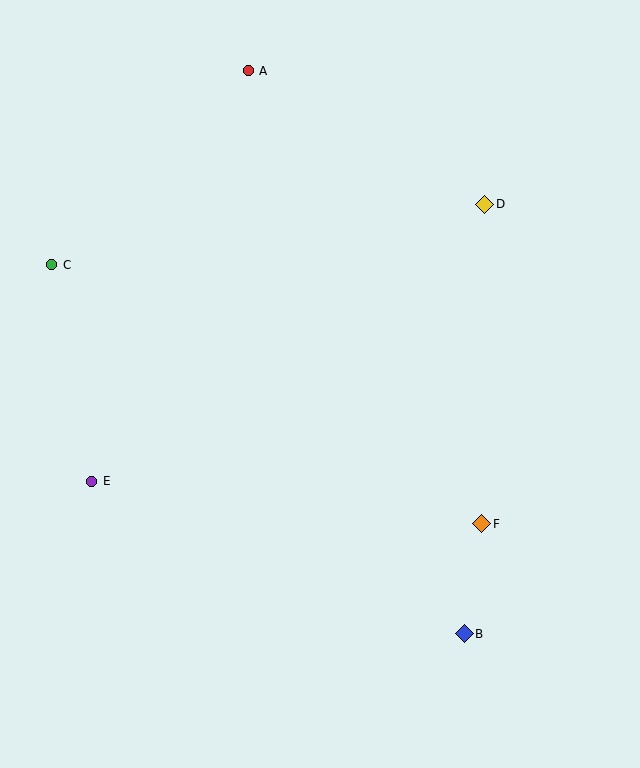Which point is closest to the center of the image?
Point F at (482, 524) is closest to the center.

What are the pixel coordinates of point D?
Point D is at (485, 204).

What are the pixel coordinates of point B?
Point B is at (464, 634).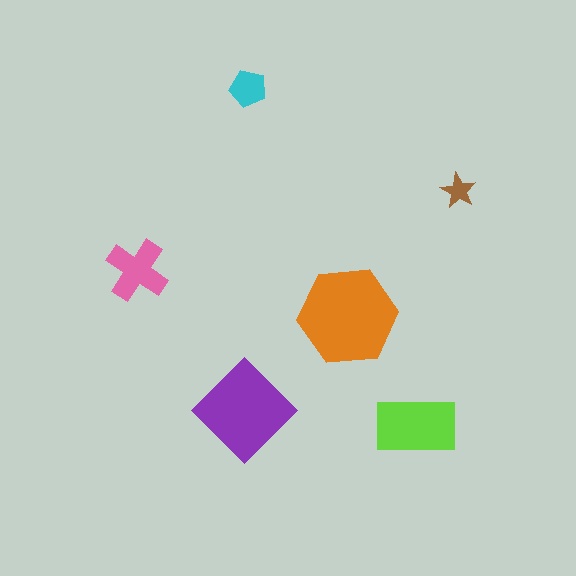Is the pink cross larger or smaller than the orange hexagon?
Smaller.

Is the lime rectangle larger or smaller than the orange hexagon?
Smaller.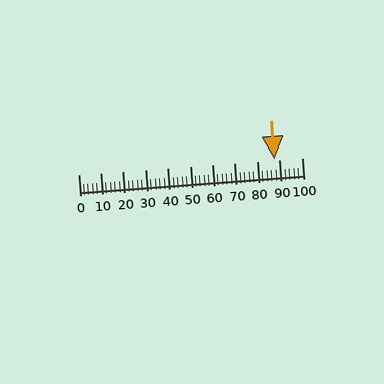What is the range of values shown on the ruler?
The ruler shows values from 0 to 100.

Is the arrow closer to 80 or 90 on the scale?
The arrow is closer to 90.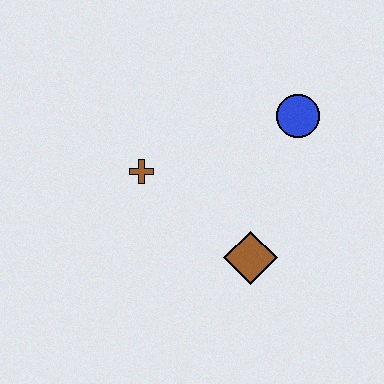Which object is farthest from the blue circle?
The brown cross is farthest from the blue circle.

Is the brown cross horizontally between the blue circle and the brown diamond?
No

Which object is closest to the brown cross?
The brown diamond is closest to the brown cross.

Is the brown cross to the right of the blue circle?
No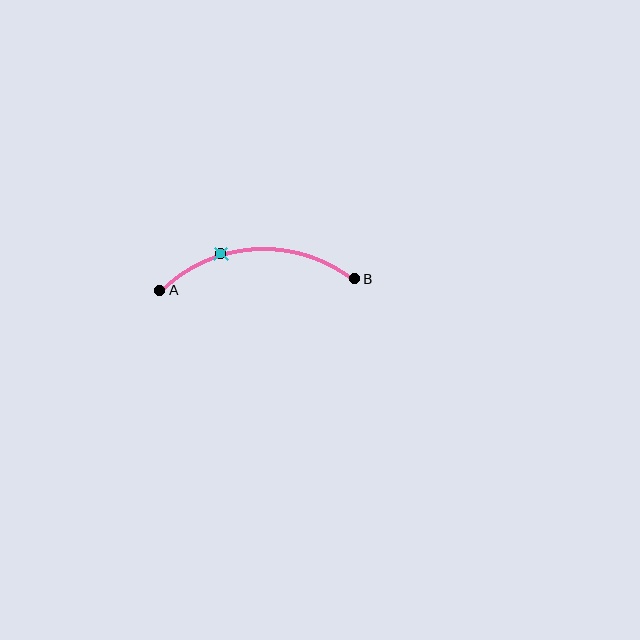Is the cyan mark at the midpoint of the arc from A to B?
No. The cyan mark lies on the arc but is closer to endpoint A. The arc midpoint would be at the point on the curve equidistant along the arc from both A and B.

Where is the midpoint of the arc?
The arc midpoint is the point on the curve farthest from the straight line joining A and B. It sits above that line.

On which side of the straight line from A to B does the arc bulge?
The arc bulges above the straight line connecting A and B.